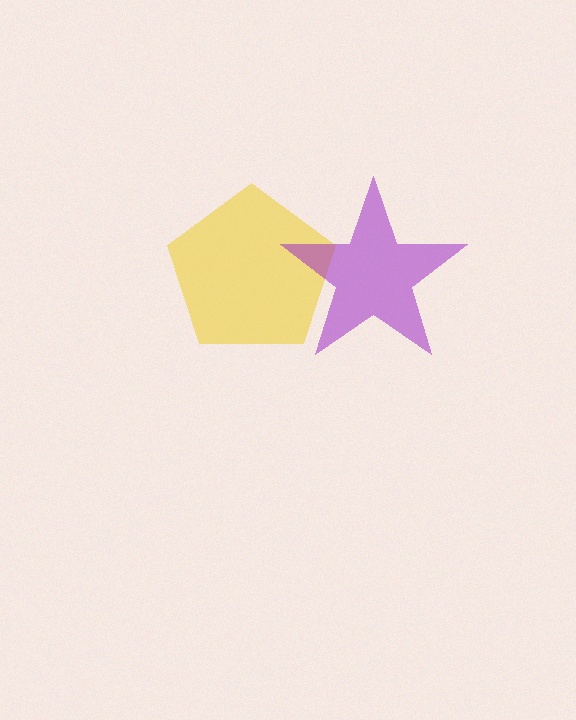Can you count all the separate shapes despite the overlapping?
Yes, there are 2 separate shapes.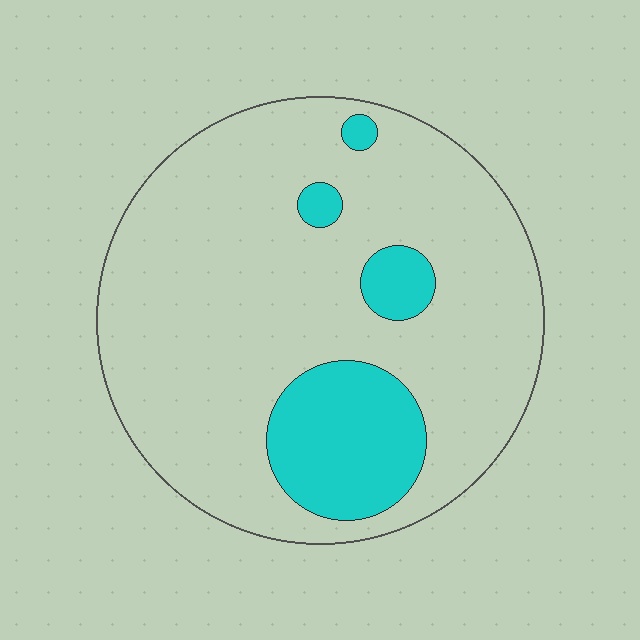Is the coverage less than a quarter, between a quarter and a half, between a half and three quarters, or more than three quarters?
Less than a quarter.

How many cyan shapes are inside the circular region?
4.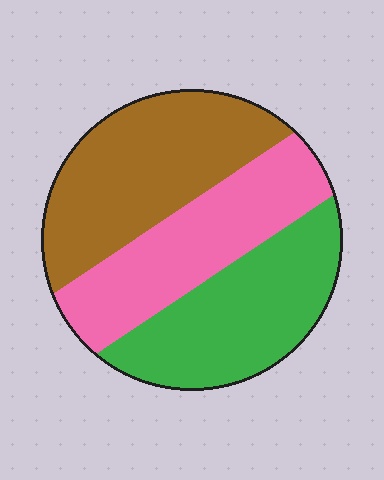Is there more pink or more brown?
Brown.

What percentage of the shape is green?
Green covers roughly 35% of the shape.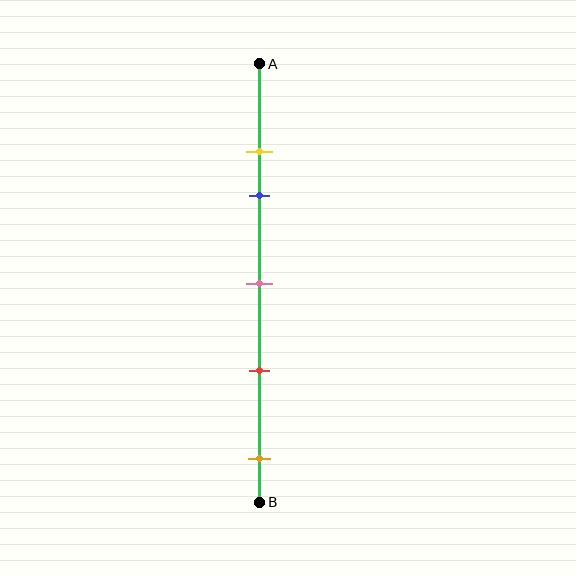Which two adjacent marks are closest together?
The yellow and blue marks are the closest adjacent pair.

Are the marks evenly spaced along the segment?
No, the marks are not evenly spaced.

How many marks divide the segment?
There are 5 marks dividing the segment.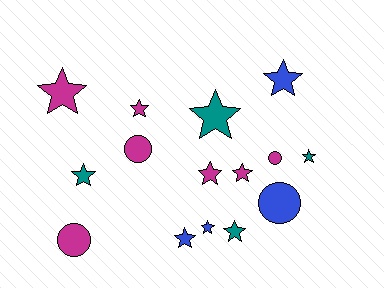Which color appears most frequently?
Magenta, with 7 objects.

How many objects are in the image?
There are 15 objects.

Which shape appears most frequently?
Star, with 11 objects.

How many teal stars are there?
There are 4 teal stars.